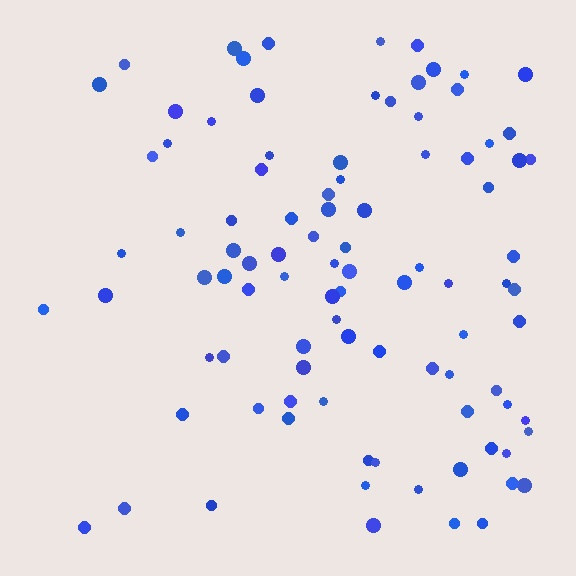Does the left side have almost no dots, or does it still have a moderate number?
Still a moderate number, just noticeably fewer than the right.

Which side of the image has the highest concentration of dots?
The right.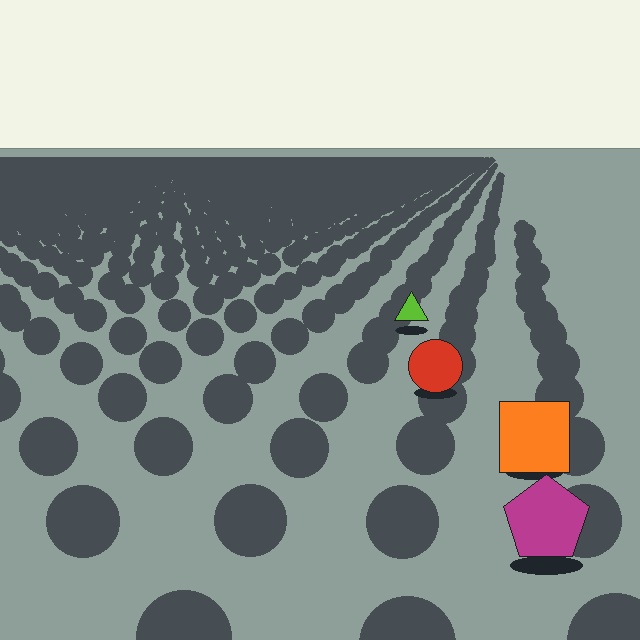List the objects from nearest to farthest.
From nearest to farthest: the magenta pentagon, the orange square, the red circle, the lime triangle.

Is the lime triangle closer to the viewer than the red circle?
No. The red circle is closer — you can tell from the texture gradient: the ground texture is coarser near it.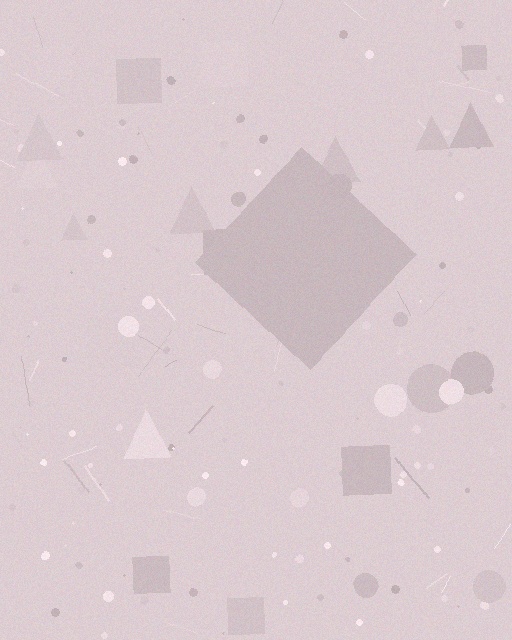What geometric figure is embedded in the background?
A diamond is embedded in the background.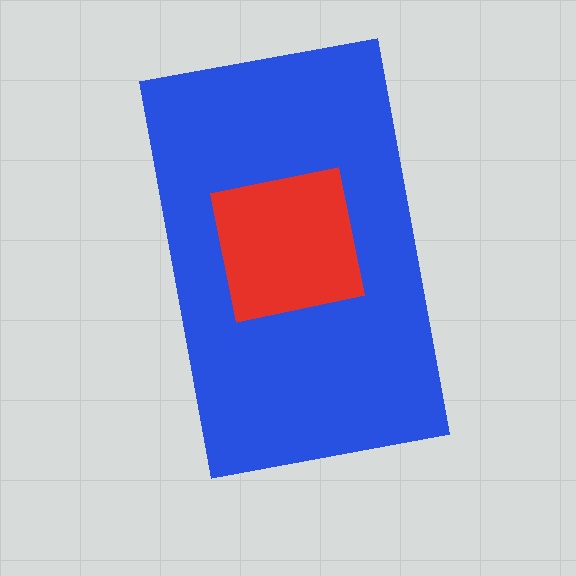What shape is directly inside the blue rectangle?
The red square.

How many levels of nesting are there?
2.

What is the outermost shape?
The blue rectangle.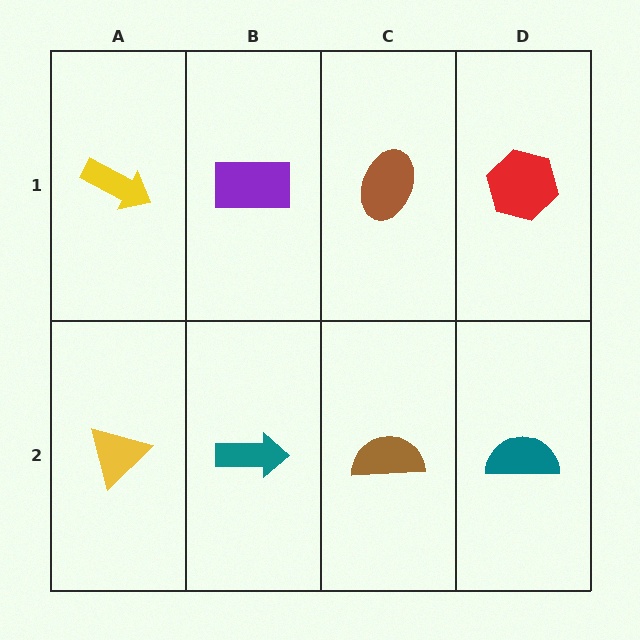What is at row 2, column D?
A teal semicircle.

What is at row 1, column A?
A yellow arrow.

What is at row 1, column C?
A brown ellipse.